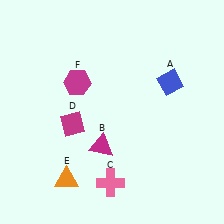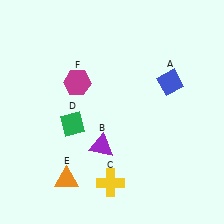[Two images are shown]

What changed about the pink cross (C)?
In Image 1, C is pink. In Image 2, it changed to yellow.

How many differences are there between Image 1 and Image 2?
There are 3 differences between the two images.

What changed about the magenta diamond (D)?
In Image 1, D is magenta. In Image 2, it changed to green.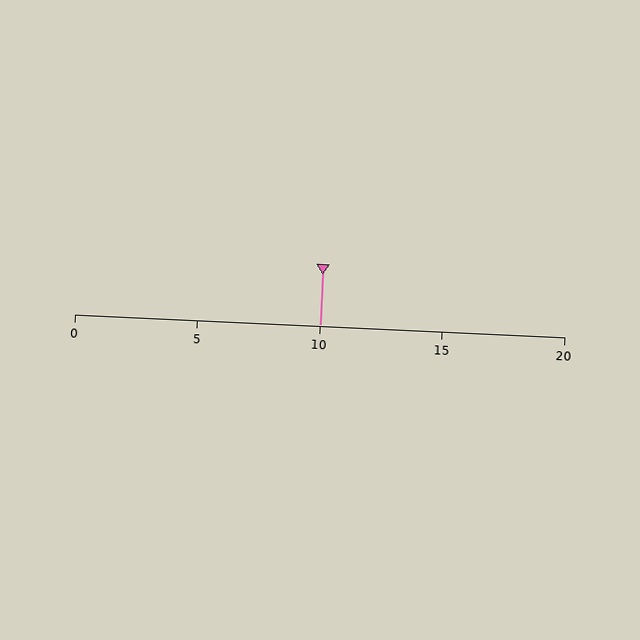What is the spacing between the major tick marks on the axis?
The major ticks are spaced 5 apart.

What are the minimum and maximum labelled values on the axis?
The axis runs from 0 to 20.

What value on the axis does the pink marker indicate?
The marker indicates approximately 10.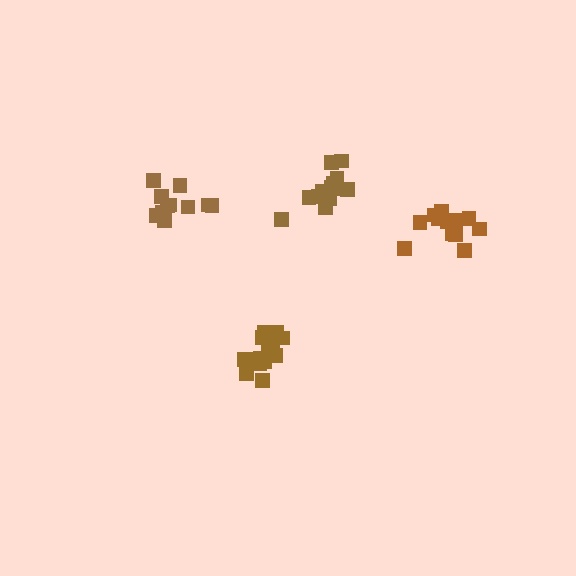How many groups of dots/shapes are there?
There are 4 groups.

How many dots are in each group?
Group 1: 12 dots, Group 2: 11 dots, Group 3: 15 dots, Group 4: 14 dots (52 total).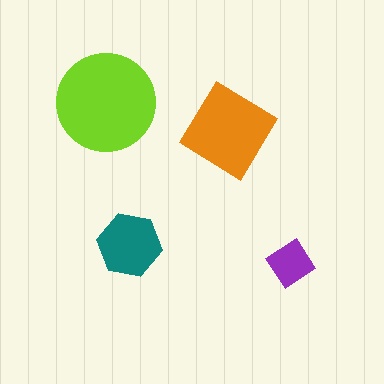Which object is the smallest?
The purple diamond.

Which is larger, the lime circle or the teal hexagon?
The lime circle.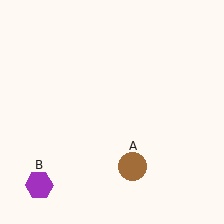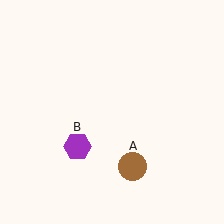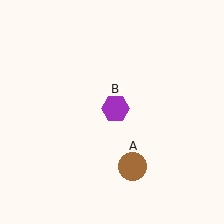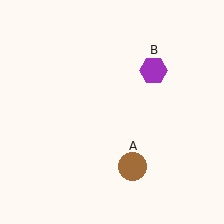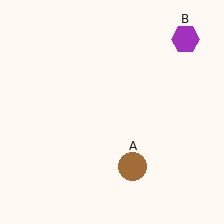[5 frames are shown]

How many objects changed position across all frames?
1 object changed position: purple hexagon (object B).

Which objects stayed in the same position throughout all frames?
Brown circle (object A) remained stationary.